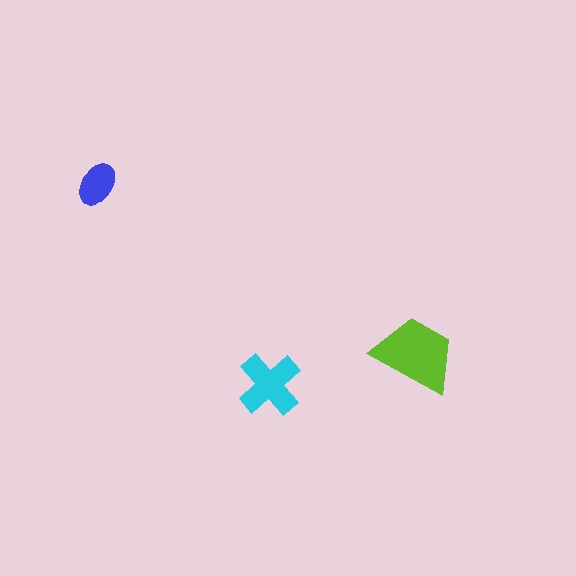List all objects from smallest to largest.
The blue ellipse, the cyan cross, the lime trapezoid.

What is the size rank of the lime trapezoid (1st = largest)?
1st.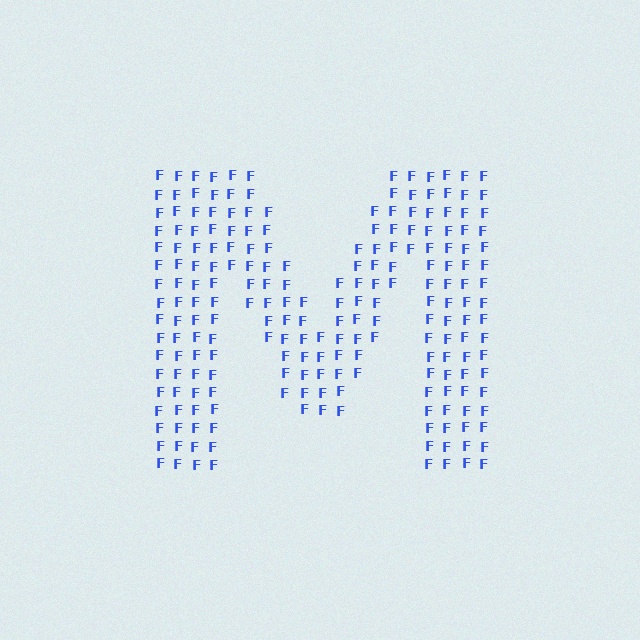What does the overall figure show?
The overall figure shows the letter M.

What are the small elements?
The small elements are letter F's.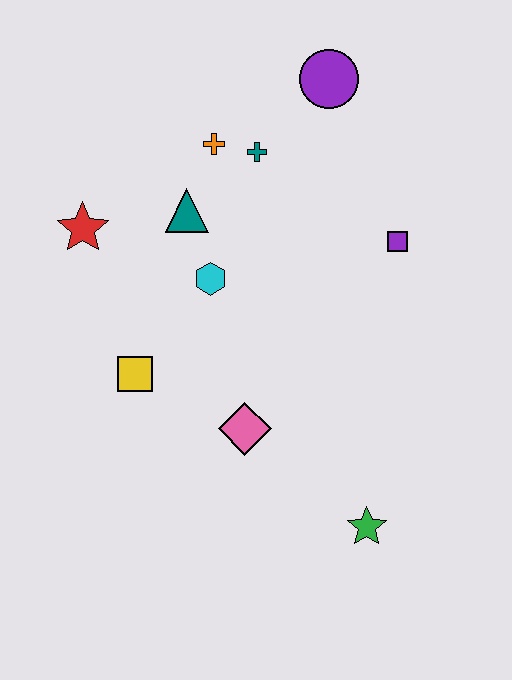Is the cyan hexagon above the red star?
No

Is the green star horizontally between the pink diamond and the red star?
No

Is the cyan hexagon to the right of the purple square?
No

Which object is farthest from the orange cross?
The green star is farthest from the orange cross.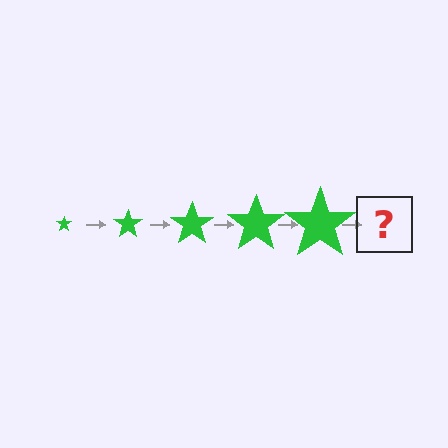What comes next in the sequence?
The next element should be a green star, larger than the previous one.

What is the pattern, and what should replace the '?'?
The pattern is that the star gets progressively larger each step. The '?' should be a green star, larger than the previous one.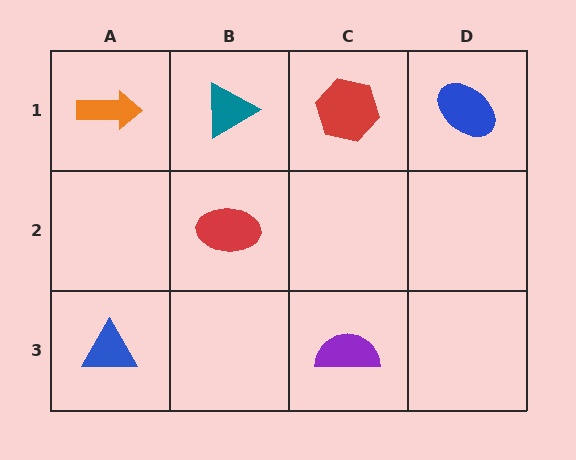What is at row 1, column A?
An orange arrow.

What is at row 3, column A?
A blue triangle.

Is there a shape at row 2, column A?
No, that cell is empty.